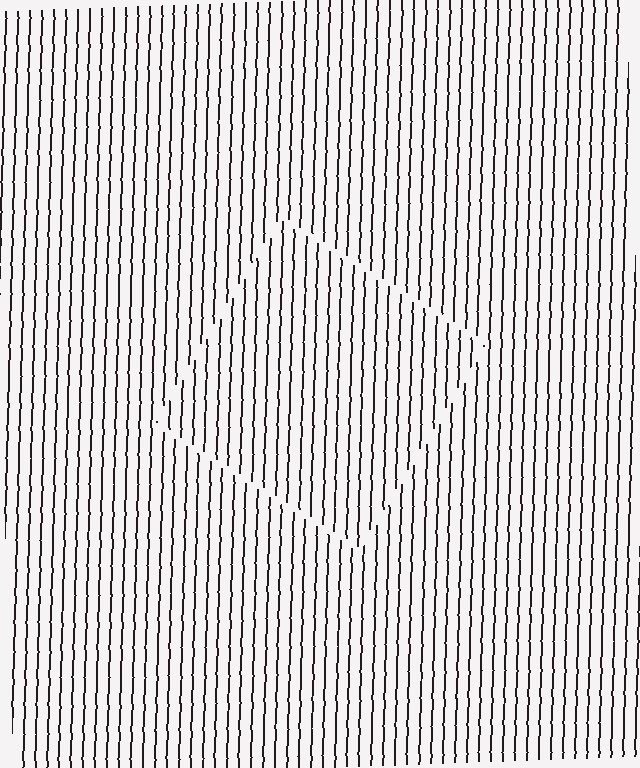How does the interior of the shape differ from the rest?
The interior of the shape contains the same grating, shifted by half a period — the contour is defined by the phase discontinuity where line-ends from the inner and outer gratings abut.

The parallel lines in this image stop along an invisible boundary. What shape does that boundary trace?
An illusory square. The interior of the shape contains the same grating, shifted by half a period — the contour is defined by the phase discontinuity where line-ends from the inner and outer gratings abut.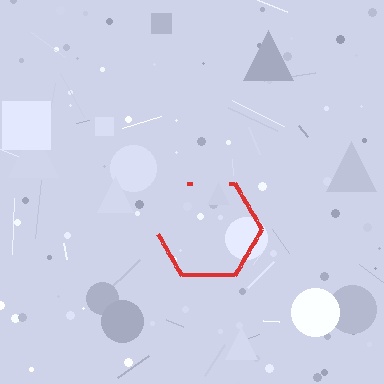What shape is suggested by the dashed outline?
The dashed outline suggests a hexagon.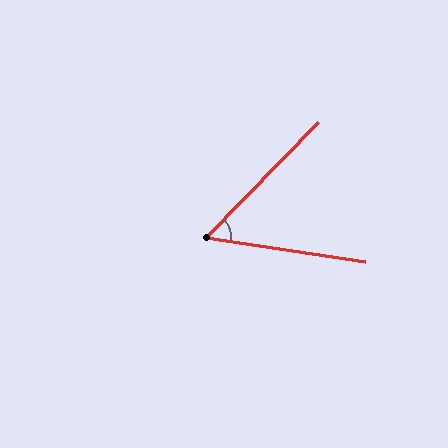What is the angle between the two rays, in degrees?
Approximately 54 degrees.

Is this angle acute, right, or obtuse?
It is acute.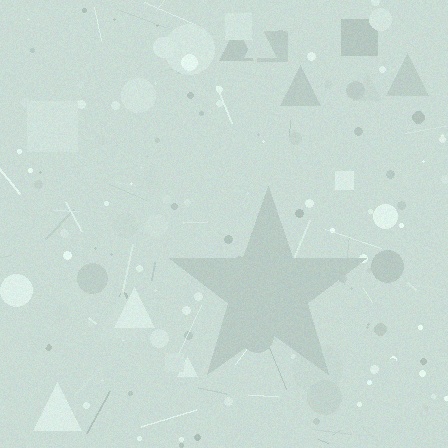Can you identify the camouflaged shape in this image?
The camouflaged shape is a star.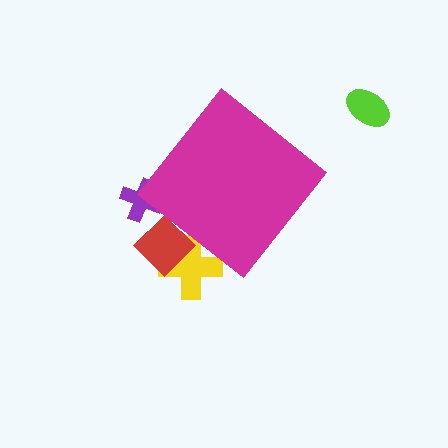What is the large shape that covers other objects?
A magenta diamond.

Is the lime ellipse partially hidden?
No, the lime ellipse is fully visible.